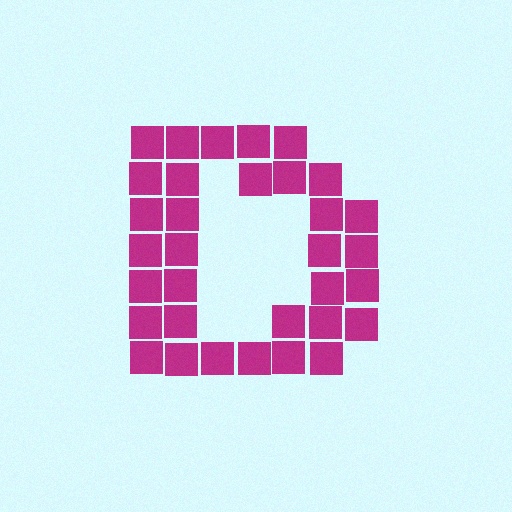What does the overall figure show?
The overall figure shows the letter D.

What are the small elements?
The small elements are squares.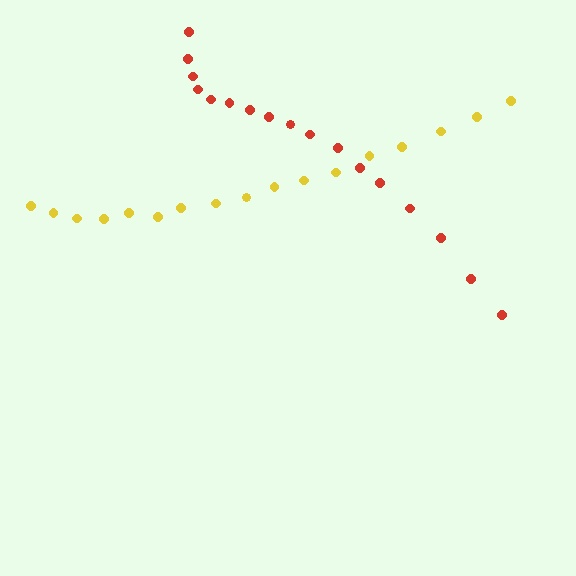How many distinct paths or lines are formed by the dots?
There are 2 distinct paths.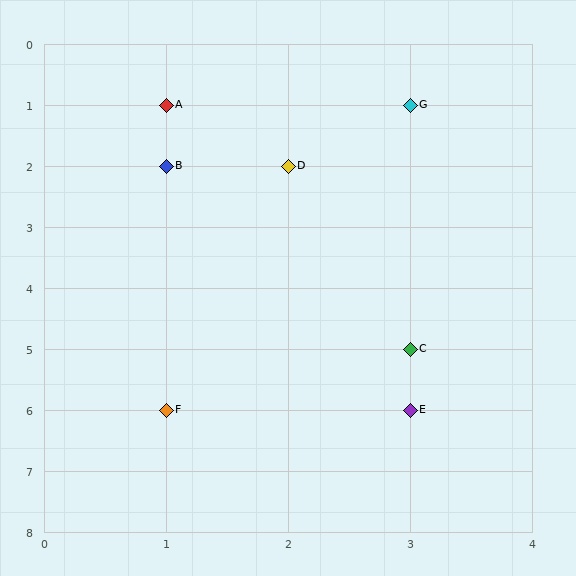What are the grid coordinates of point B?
Point B is at grid coordinates (1, 2).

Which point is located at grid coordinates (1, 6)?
Point F is at (1, 6).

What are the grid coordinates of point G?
Point G is at grid coordinates (3, 1).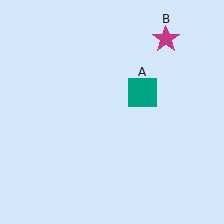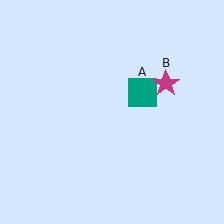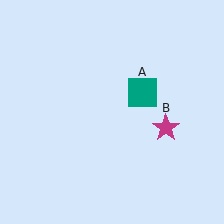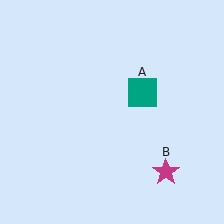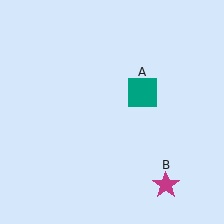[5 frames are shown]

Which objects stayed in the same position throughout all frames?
Teal square (object A) remained stationary.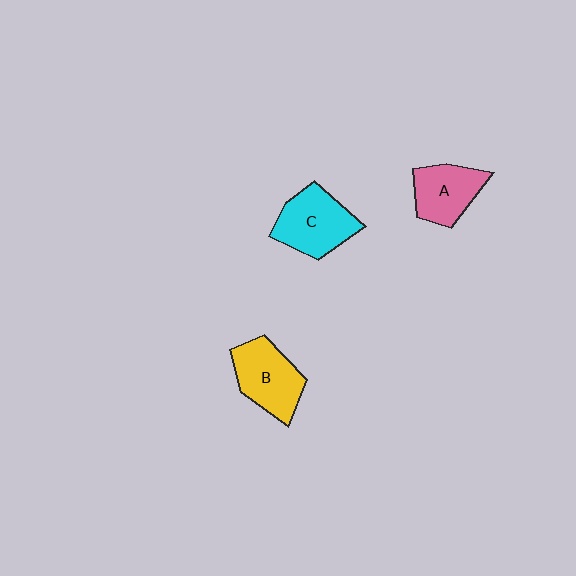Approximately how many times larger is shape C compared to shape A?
Approximately 1.2 times.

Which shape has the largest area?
Shape C (cyan).